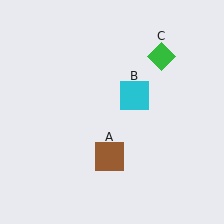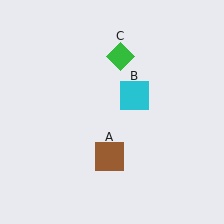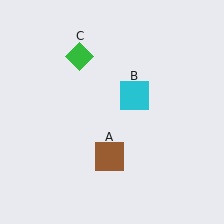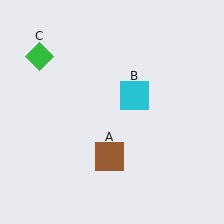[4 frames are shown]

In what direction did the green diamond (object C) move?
The green diamond (object C) moved left.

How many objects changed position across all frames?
1 object changed position: green diamond (object C).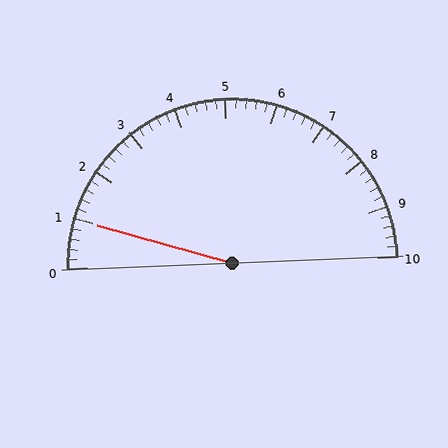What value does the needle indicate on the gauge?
The needle indicates approximately 1.0.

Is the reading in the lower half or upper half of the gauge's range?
The reading is in the lower half of the range (0 to 10).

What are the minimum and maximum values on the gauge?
The gauge ranges from 0 to 10.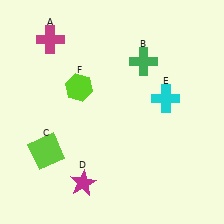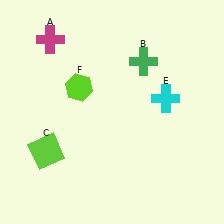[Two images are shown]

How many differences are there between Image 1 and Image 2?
There is 1 difference between the two images.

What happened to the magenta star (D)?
The magenta star (D) was removed in Image 2. It was in the bottom-left area of Image 1.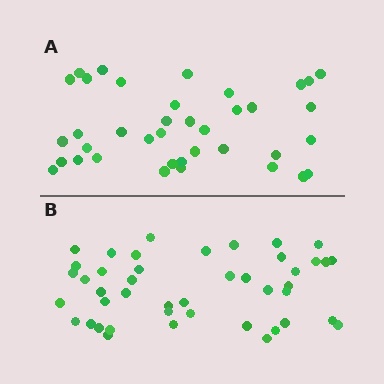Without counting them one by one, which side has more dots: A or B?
Region B (the bottom region) has more dots.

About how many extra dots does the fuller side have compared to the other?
Region B has about 6 more dots than region A.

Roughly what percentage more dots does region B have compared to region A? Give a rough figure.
About 15% more.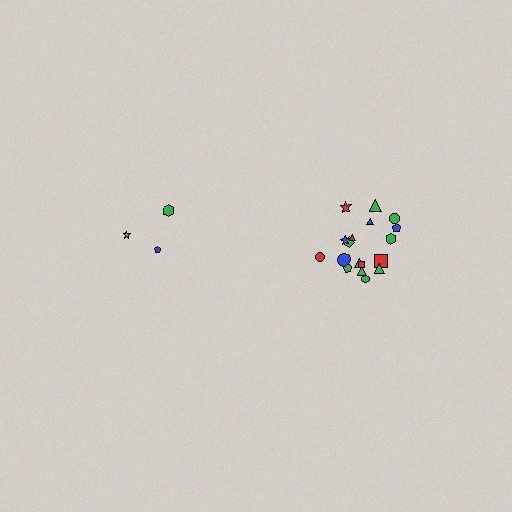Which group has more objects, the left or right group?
The right group.